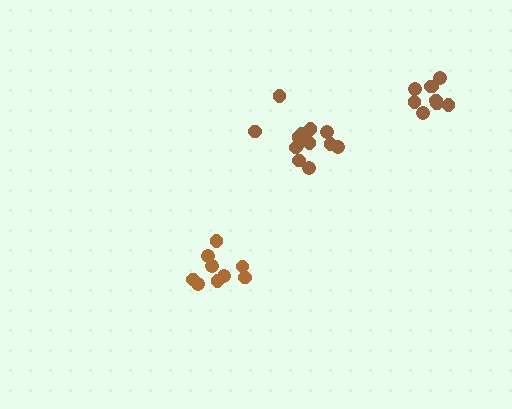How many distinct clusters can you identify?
There are 3 distinct clusters.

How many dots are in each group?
Group 1: 9 dots, Group 2: 13 dots, Group 3: 9 dots (31 total).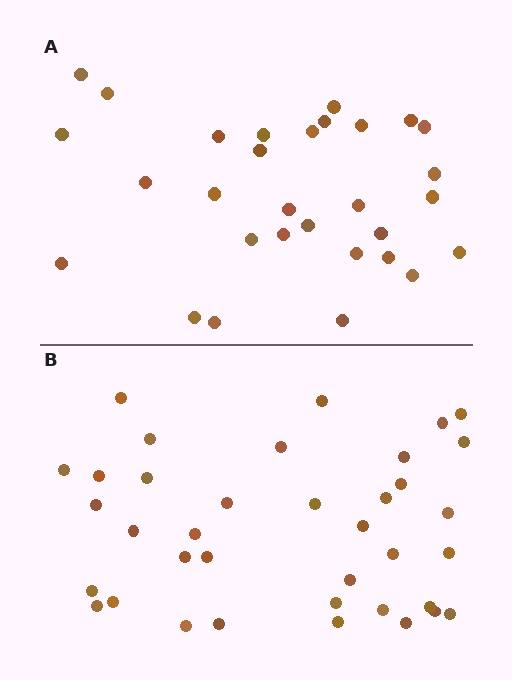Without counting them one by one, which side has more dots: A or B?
Region B (the bottom region) has more dots.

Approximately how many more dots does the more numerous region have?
Region B has roughly 8 or so more dots than region A.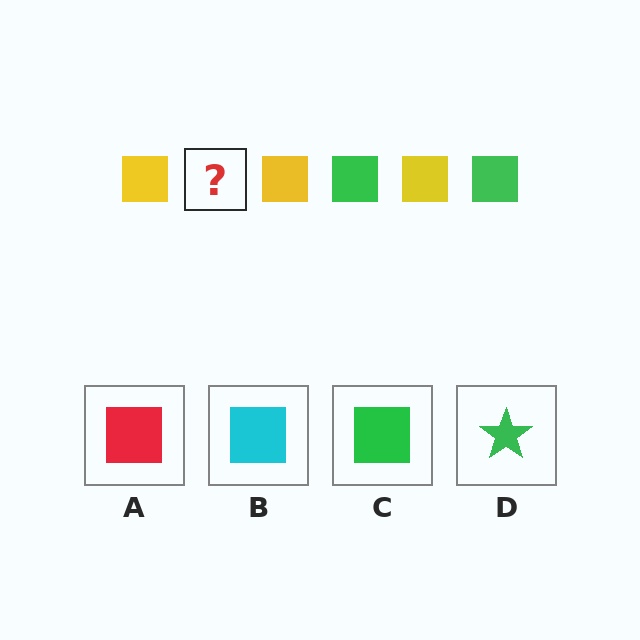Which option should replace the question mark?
Option C.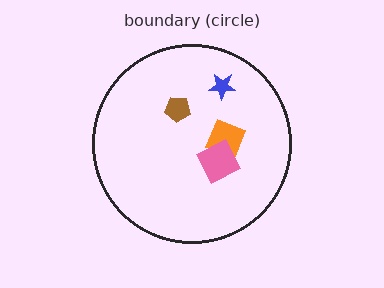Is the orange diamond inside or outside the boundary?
Inside.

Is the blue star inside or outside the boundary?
Inside.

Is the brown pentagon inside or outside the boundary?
Inside.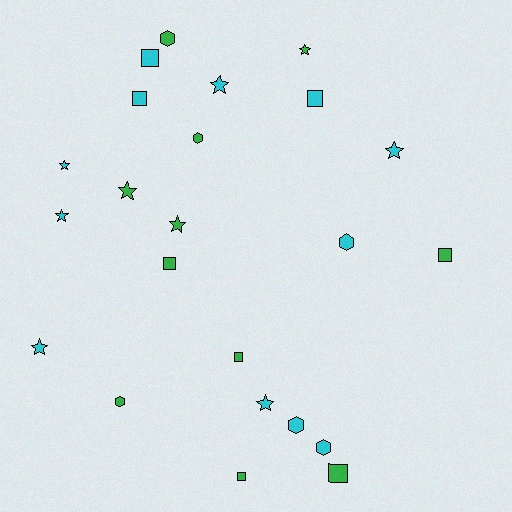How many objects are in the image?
There are 23 objects.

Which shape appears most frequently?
Star, with 9 objects.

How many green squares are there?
There are 5 green squares.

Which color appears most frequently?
Cyan, with 12 objects.